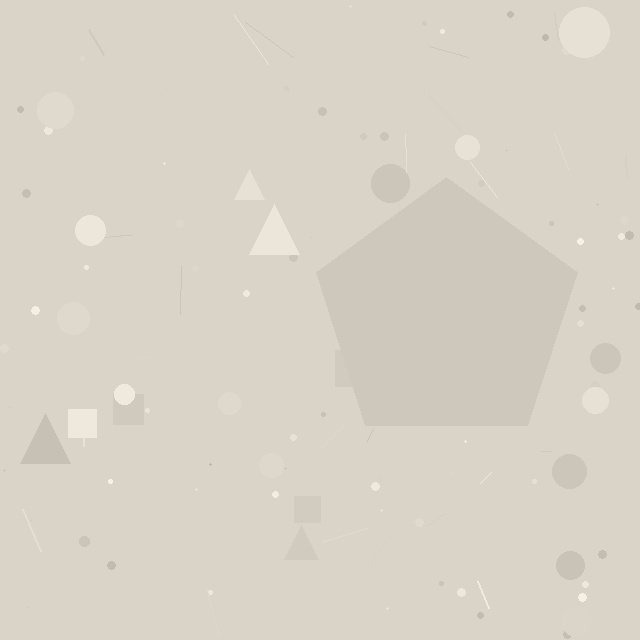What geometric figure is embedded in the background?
A pentagon is embedded in the background.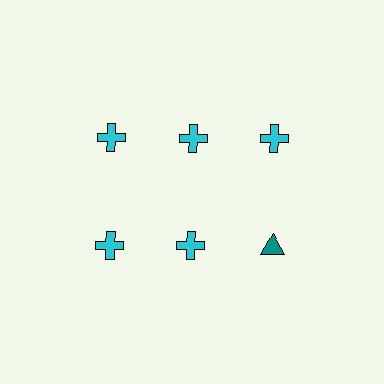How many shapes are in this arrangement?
There are 6 shapes arranged in a grid pattern.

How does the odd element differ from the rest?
It differs in both color (teal instead of cyan) and shape (triangle instead of cross).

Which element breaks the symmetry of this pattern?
The teal triangle in the second row, center column breaks the symmetry. All other shapes are cyan crosses.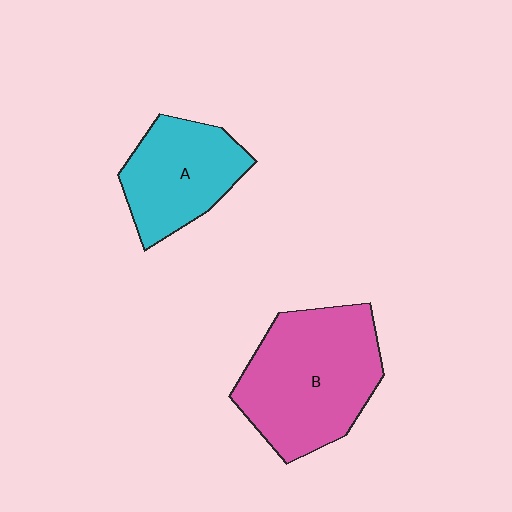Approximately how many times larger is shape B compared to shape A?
Approximately 1.5 times.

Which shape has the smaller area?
Shape A (cyan).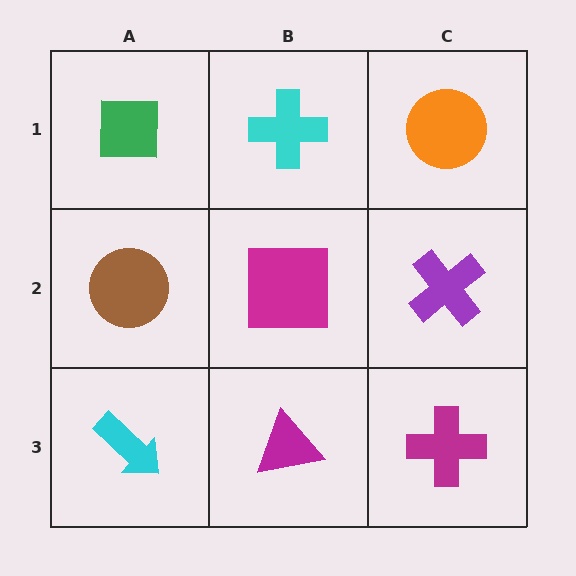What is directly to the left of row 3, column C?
A magenta triangle.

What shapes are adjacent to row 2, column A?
A green square (row 1, column A), a cyan arrow (row 3, column A), a magenta square (row 2, column B).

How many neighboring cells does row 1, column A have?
2.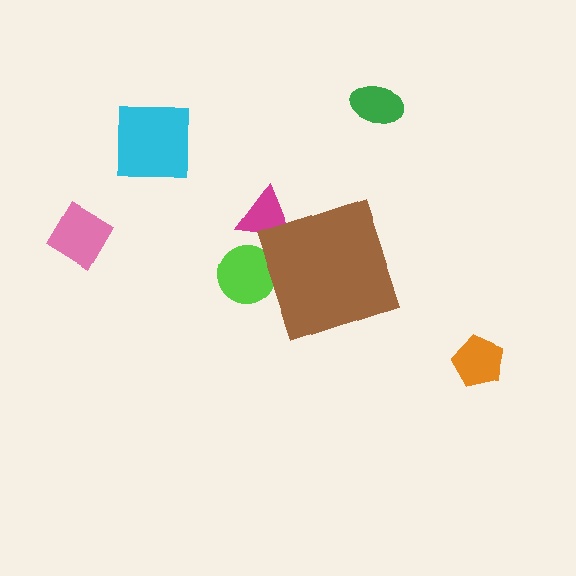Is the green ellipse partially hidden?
No, the green ellipse is fully visible.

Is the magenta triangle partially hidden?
Yes, the magenta triangle is partially hidden behind the brown diamond.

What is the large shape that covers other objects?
A brown diamond.